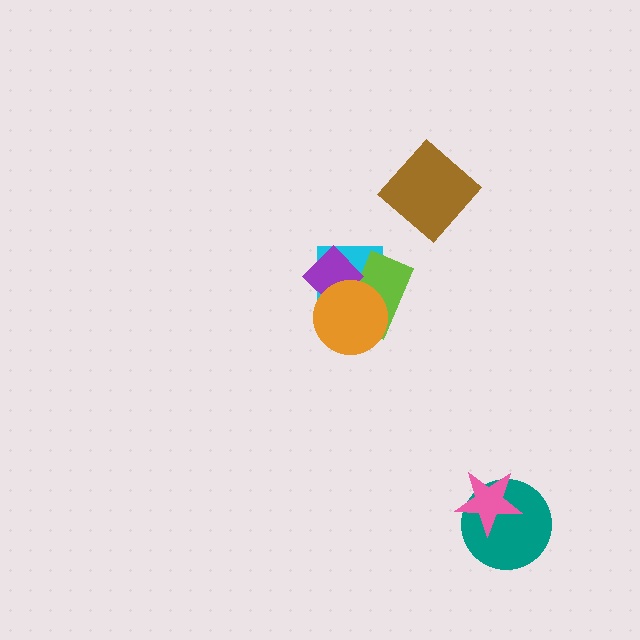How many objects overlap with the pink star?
1 object overlaps with the pink star.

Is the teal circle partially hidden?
Yes, it is partially covered by another shape.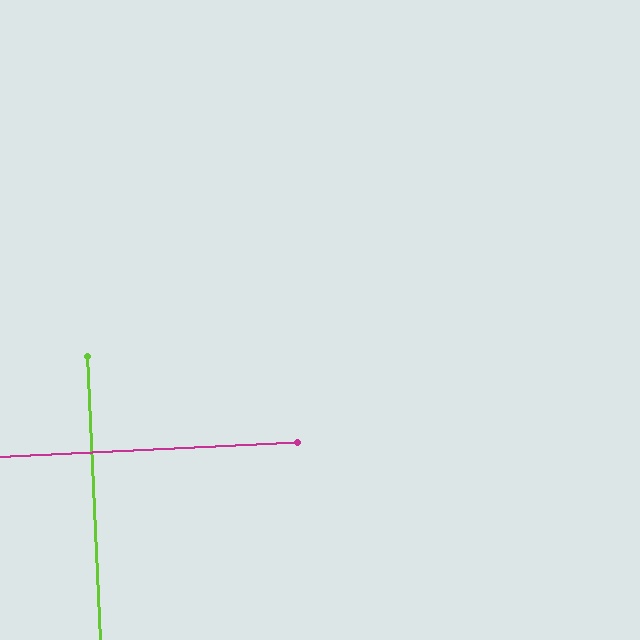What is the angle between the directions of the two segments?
Approximately 90 degrees.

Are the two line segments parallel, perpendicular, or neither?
Perpendicular — they meet at approximately 90°.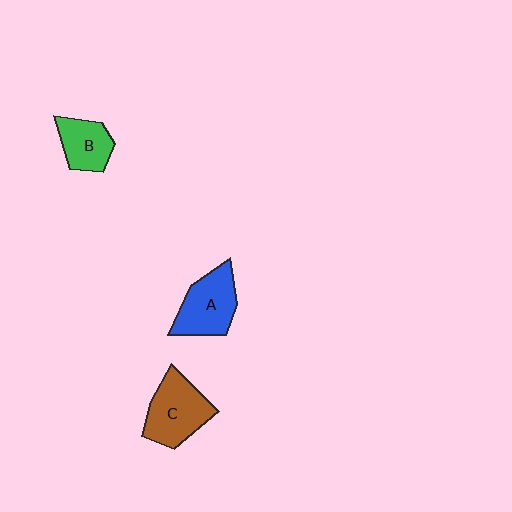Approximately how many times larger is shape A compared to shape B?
Approximately 1.4 times.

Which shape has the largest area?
Shape C (brown).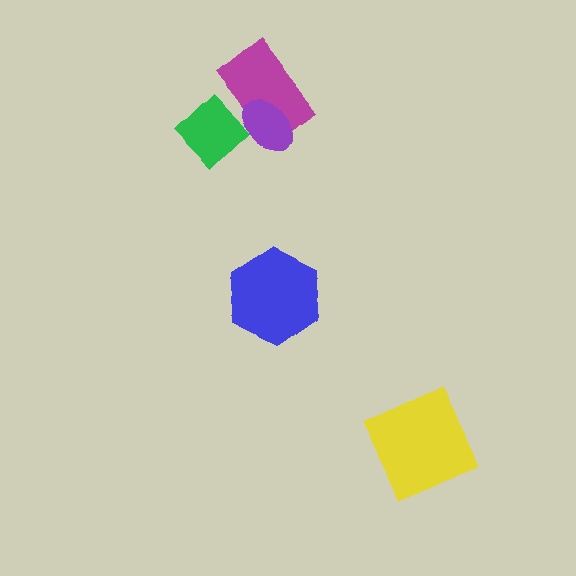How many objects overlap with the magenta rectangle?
1 object overlaps with the magenta rectangle.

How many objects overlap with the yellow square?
0 objects overlap with the yellow square.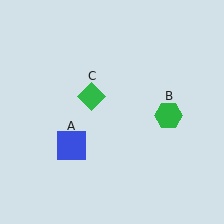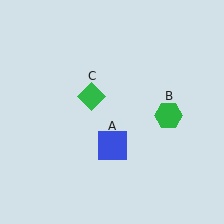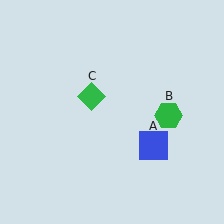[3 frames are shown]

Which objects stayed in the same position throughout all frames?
Green hexagon (object B) and green diamond (object C) remained stationary.